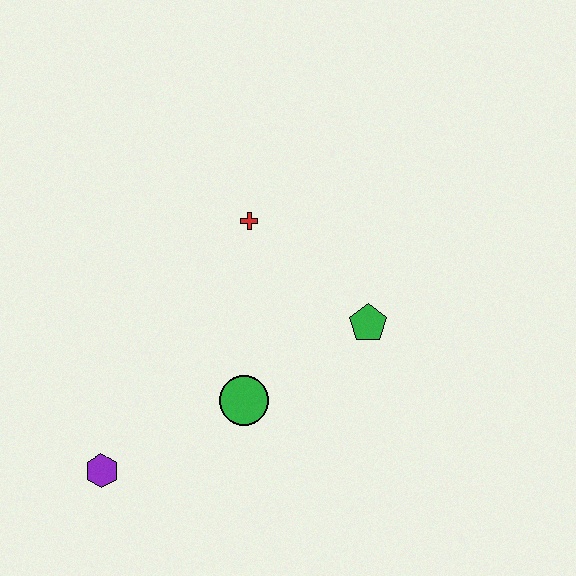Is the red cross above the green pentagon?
Yes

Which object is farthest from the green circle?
The red cross is farthest from the green circle.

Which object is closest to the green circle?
The green pentagon is closest to the green circle.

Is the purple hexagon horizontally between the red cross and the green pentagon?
No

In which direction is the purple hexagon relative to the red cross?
The purple hexagon is below the red cross.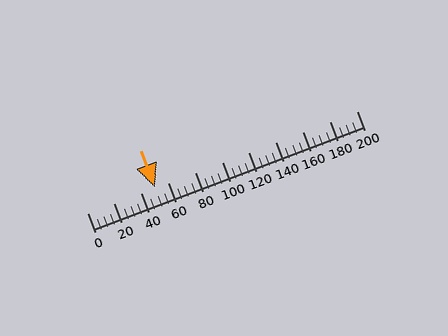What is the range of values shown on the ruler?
The ruler shows values from 0 to 200.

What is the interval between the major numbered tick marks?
The major tick marks are spaced 20 units apart.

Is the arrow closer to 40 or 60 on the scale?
The arrow is closer to 60.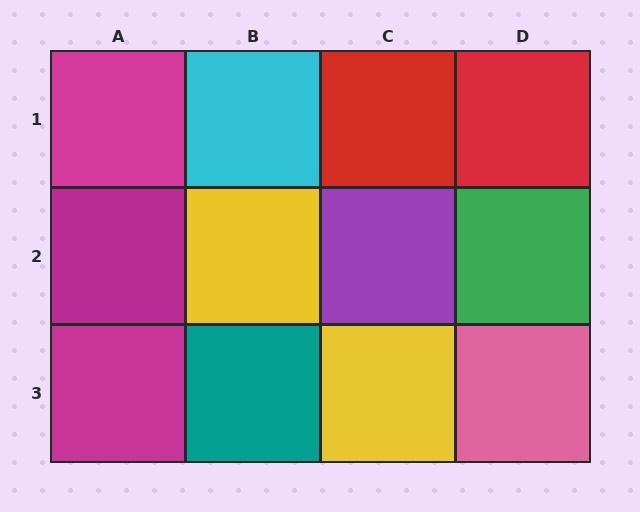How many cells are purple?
1 cell is purple.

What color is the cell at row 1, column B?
Cyan.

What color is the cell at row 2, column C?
Purple.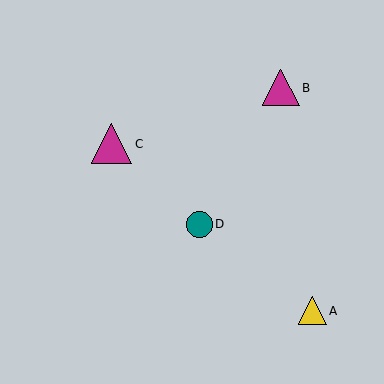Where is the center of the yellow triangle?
The center of the yellow triangle is at (312, 311).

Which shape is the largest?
The magenta triangle (labeled C) is the largest.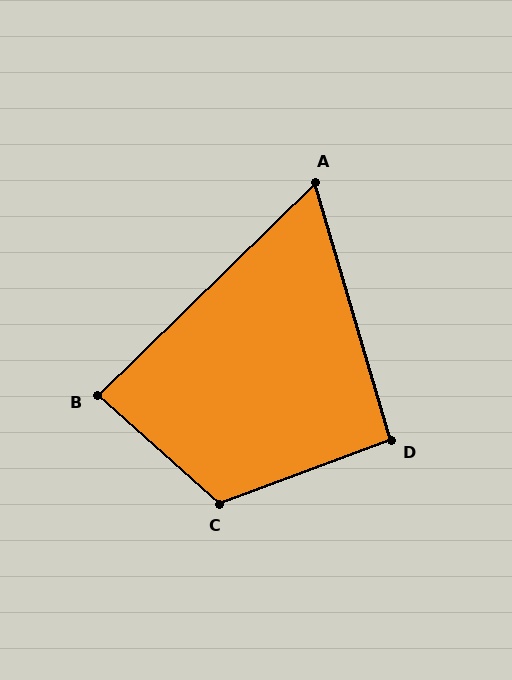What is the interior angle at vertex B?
Approximately 86 degrees (approximately right).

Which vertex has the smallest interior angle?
A, at approximately 62 degrees.